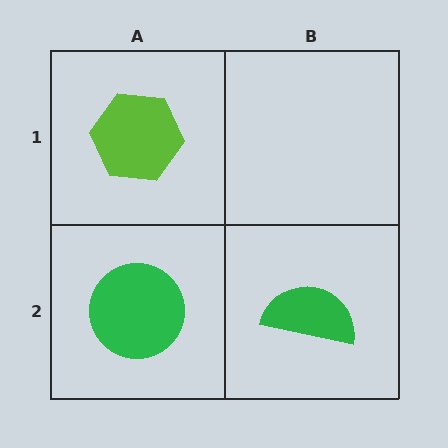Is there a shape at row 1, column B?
No, that cell is empty.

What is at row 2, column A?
A green circle.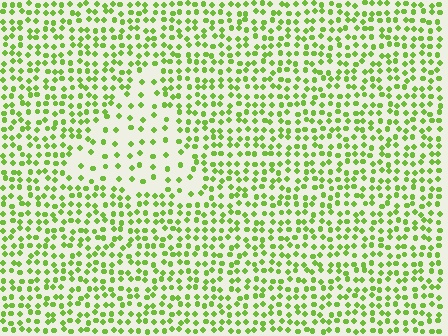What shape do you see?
I see a triangle.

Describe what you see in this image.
The image contains small lime elements arranged at two different densities. A triangle-shaped region is visible where the elements are less densely packed than the surrounding area.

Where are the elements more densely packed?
The elements are more densely packed outside the triangle boundary.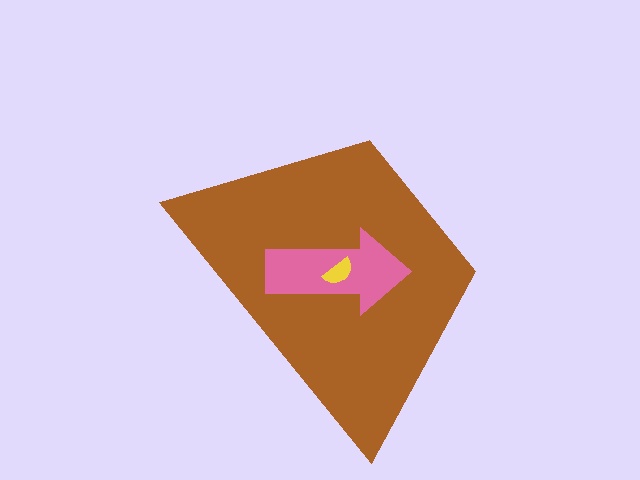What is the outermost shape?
The brown trapezoid.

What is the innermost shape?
The yellow semicircle.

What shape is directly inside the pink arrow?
The yellow semicircle.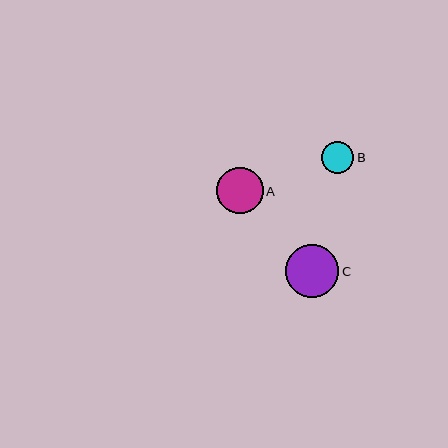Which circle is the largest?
Circle C is the largest with a size of approximately 53 pixels.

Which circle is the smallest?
Circle B is the smallest with a size of approximately 32 pixels.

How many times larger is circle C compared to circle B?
Circle C is approximately 1.7 times the size of circle B.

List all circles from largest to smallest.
From largest to smallest: C, A, B.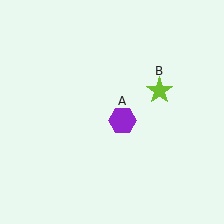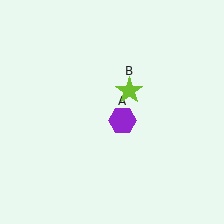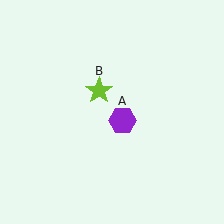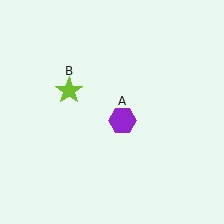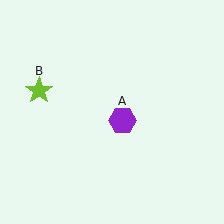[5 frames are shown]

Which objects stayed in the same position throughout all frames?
Purple hexagon (object A) remained stationary.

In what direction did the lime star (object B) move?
The lime star (object B) moved left.